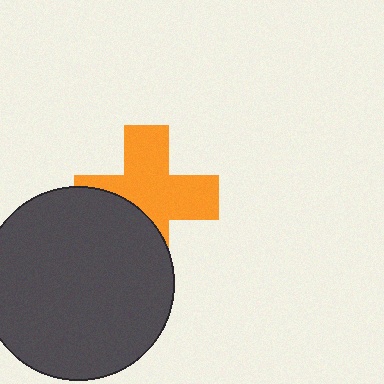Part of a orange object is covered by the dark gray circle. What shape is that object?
It is a cross.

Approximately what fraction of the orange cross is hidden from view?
Roughly 35% of the orange cross is hidden behind the dark gray circle.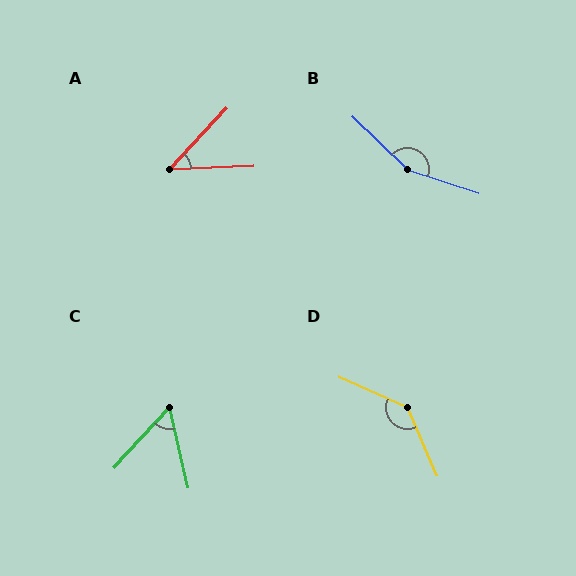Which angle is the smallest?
A, at approximately 44 degrees.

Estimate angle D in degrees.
Approximately 137 degrees.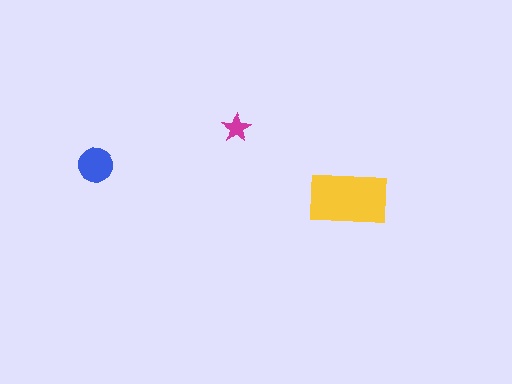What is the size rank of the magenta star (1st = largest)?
3rd.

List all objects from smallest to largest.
The magenta star, the blue circle, the yellow rectangle.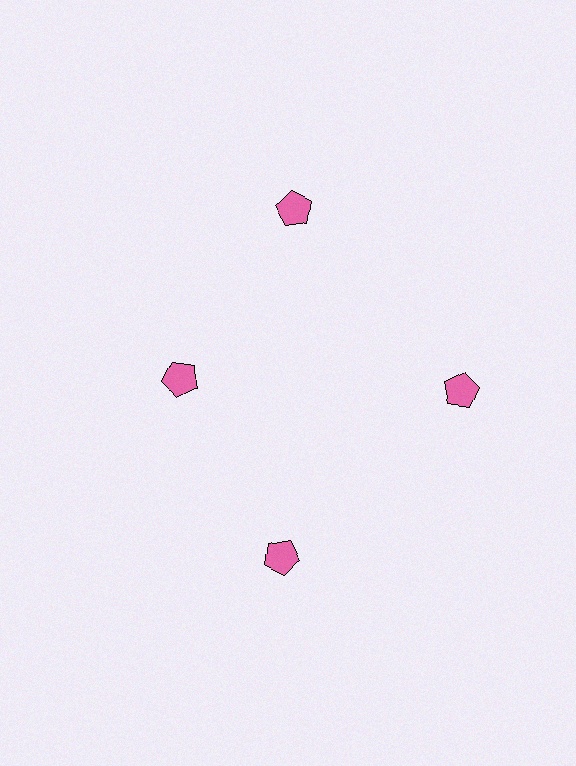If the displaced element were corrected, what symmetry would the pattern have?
It would have 4-fold rotational symmetry — the pattern would map onto itself every 90 degrees.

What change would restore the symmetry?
The symmetry would be restored by moving it outward, back onto the ring so that all 4 pentagons sit at equal angles and equal distance from the center.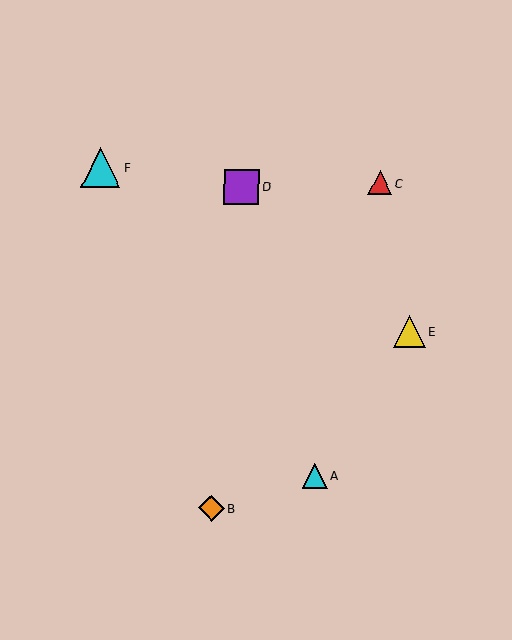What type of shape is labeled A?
Shape A is a cyan triangle.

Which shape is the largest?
The cyan triangle (labeled F) is the largest.